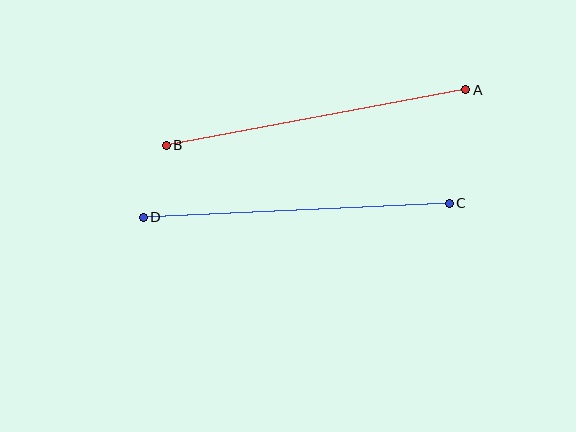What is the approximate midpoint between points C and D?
The midpoint is at approximately (296, 210) pixels.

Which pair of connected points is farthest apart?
Points C and D are farthest apart.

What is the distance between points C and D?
The distance is approximately 306 pixels.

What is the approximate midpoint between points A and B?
The midpoint is at approximately (316, 117) pixels.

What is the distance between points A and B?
The distance is approximately 305 pixels.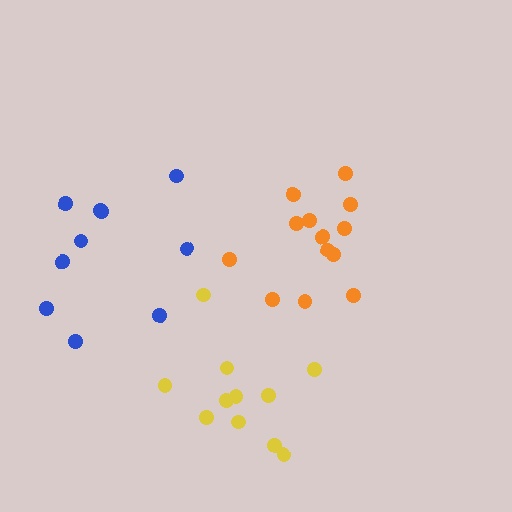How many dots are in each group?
Group 1: 11 dots, Group 2: 13 dots, Group 3: 10 dots (34 total).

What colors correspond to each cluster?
The clusters are colored: yellow, orange, blue.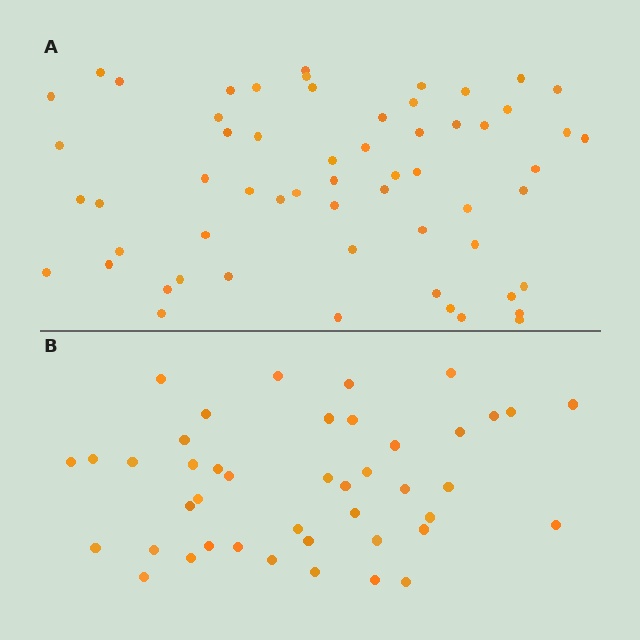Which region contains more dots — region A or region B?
Region A (the top region) has more dots.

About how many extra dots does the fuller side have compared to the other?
Region A has approximately 15 more dots than region B.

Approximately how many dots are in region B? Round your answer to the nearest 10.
About 40 dots. (The exact count is 43, which rounds to 40.)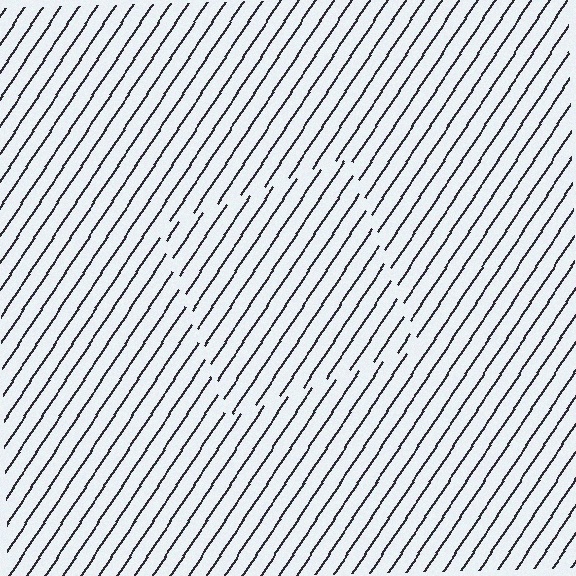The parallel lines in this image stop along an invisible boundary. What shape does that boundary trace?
An illusory square. The interior of the shape contains the same grating, shifted by half a period — the contour is defined by the phase discontinuity where line-ends from the inner and outer gratings abut.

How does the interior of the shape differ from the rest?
The interior of the shape contains the same grating, shifted by half a period — the contour is defined by the phase discontinuity where line-ends from the inner and outer gratings abut.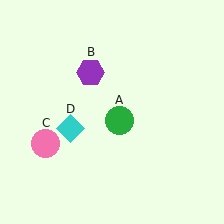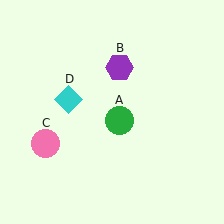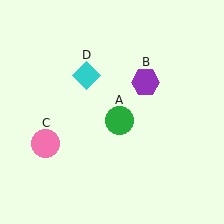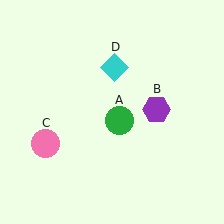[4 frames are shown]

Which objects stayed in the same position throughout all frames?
Green circle (object A) and pink circle (object C) remained stationary.